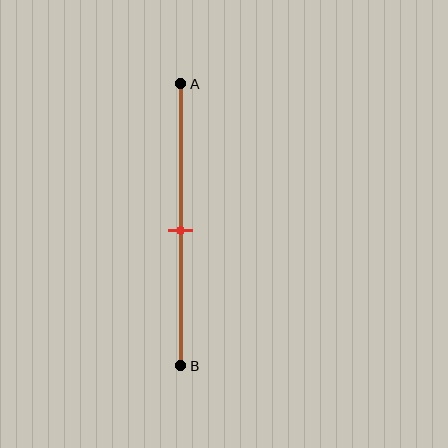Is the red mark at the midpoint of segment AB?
Yes, the mark is approximately at the midpoint.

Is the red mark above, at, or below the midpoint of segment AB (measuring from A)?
The red mark is approximately at the midpoint of segment AB.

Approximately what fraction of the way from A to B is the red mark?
The red mark is approximately 50% of the way from A to B.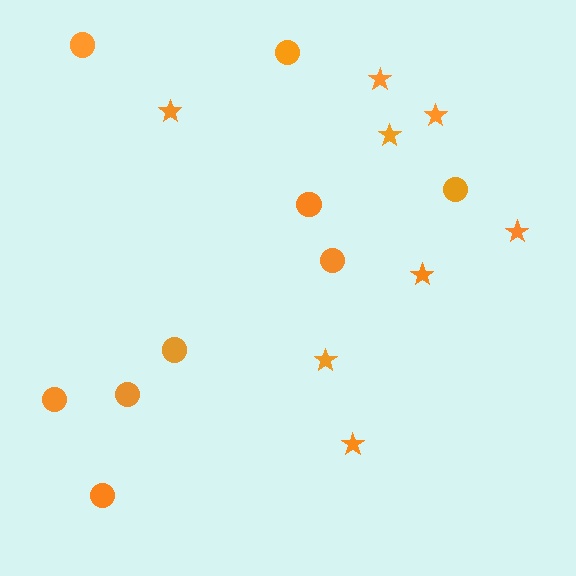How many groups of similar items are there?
There are 2 groups: one group of stars (8) and one group of circles (9).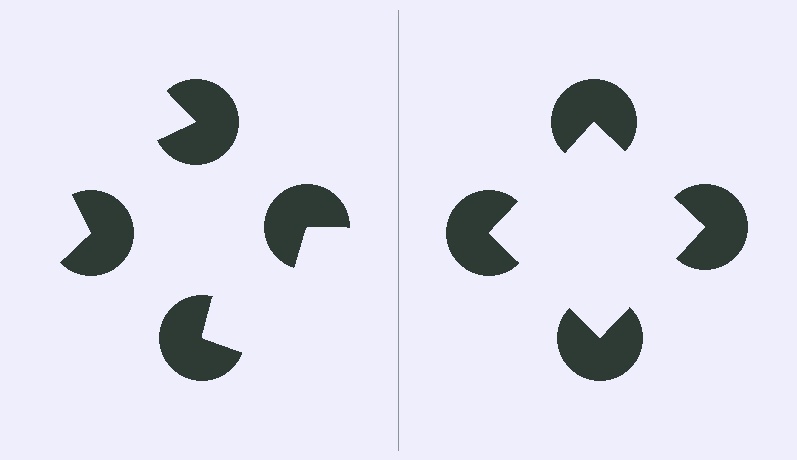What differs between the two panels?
The pac-man discs are positioned identically on both sides; only the wedge orientations differ. On the right they align to a square; on the left they are misaligned.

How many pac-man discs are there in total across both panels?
8 — 4 on each side.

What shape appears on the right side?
An illusory square.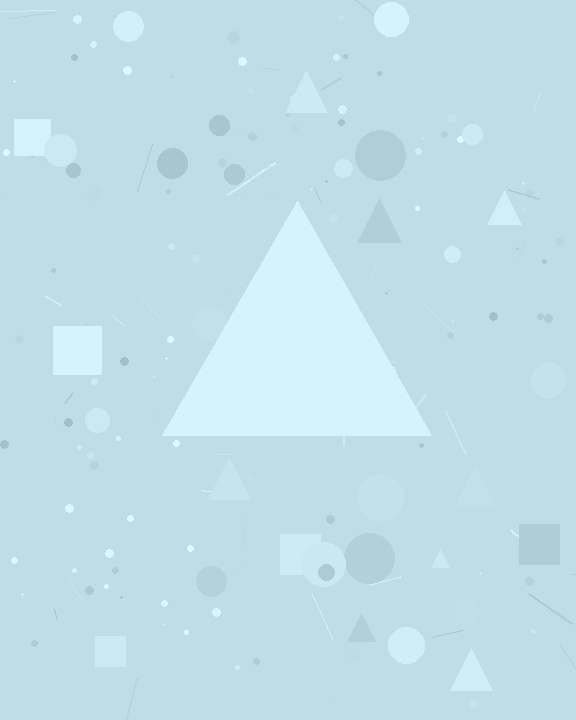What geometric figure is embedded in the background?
A triangle is embedded in the background.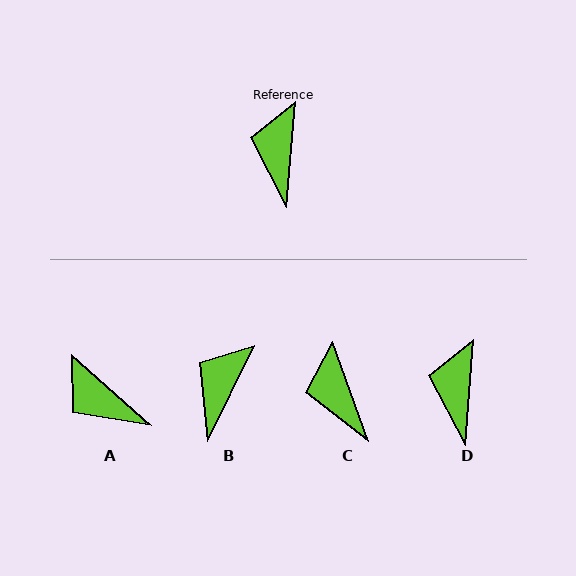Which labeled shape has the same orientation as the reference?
D.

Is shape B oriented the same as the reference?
No, it is off by about 22 degrees.